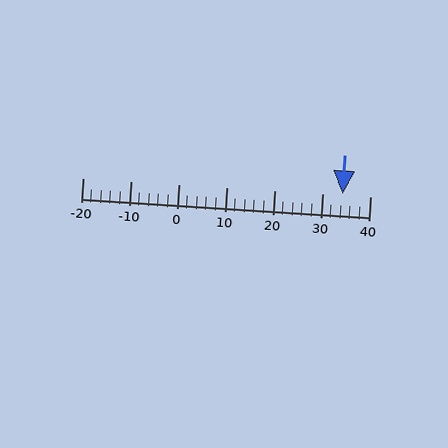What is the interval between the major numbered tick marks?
The major tick marks are spaced 10 units apart.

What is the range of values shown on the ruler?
The ruler shows values from -20 to 40.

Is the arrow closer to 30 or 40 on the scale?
The arrow is closer to 30.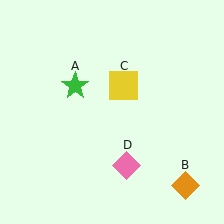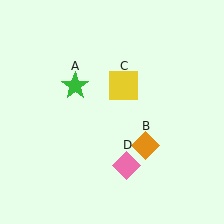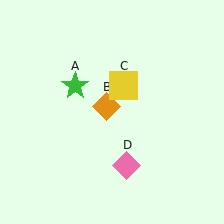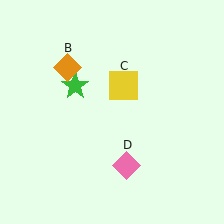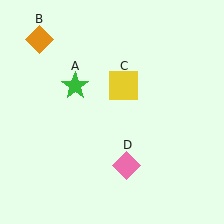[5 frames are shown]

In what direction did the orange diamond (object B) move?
The orange diamond (object B) moved up and to the left.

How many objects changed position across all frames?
1 object changed position: orange diamond (object B).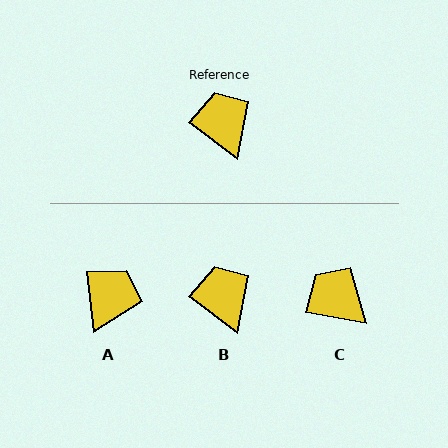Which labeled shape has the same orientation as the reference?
B.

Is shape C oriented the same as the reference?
No, it is off by about 27 degrees.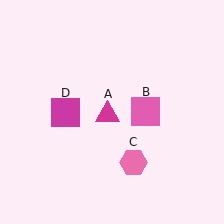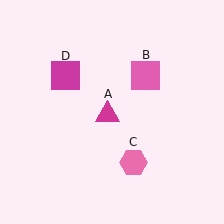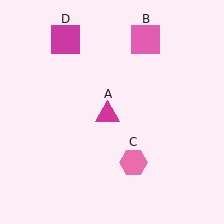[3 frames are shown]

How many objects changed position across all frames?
2 objects changed position: pink square (object B), magenta square (object D).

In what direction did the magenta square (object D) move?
The magenta square (object D) moved up.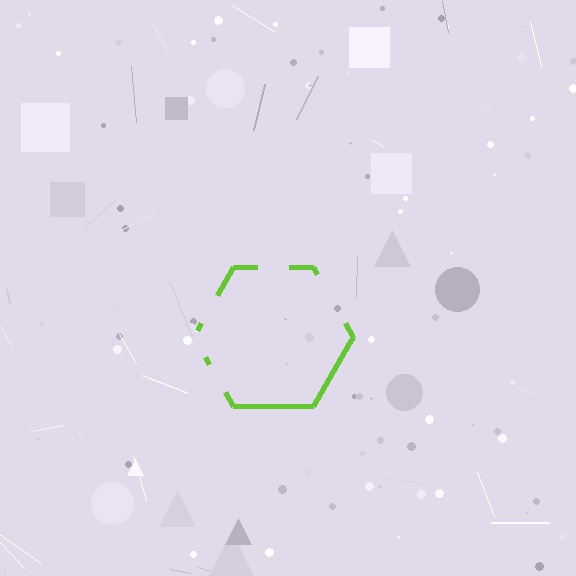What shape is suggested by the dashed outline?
The dashed outline suggests a hexagon.